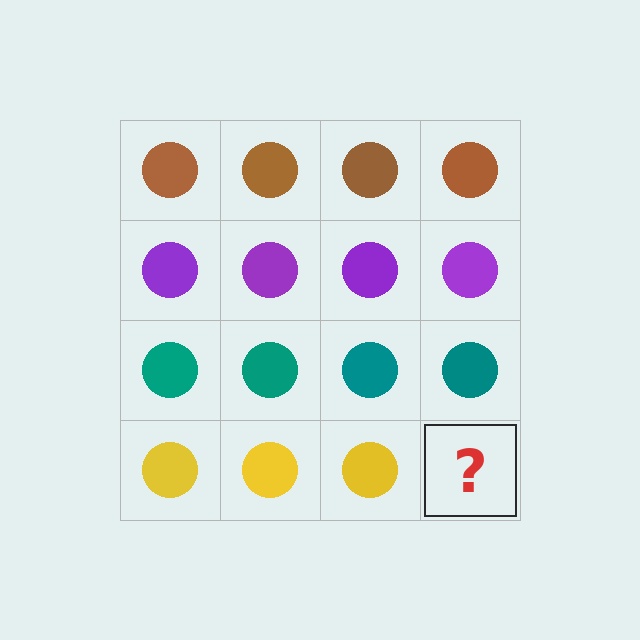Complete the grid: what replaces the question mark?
The question mark should be replaced with a yellow circle.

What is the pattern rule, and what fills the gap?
The rule is that each row has a consistent color. The gap should be filled with a yellow circle.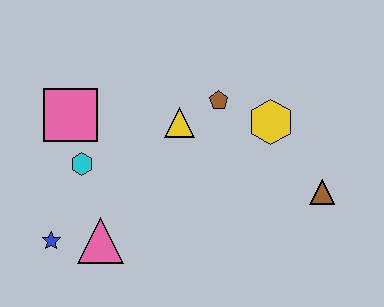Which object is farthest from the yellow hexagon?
The blue star is farthest from the yellow hexagon.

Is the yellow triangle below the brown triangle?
No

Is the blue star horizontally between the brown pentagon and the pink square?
No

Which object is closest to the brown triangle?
The yellow hexagon is closest to the brown triangle.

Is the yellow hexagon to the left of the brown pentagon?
No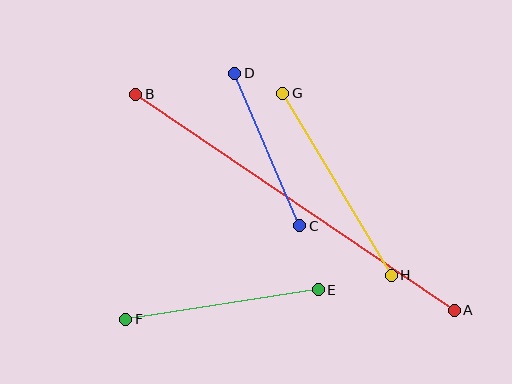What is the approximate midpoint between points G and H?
The midpoint is at approximately (337, 184) pixels.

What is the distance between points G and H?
The distance is approximately 212 pixels.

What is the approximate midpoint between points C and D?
The midpoint is at approximately (267, 149) pixels.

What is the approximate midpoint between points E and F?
The midpoint is at approximately (222, 304) pixels.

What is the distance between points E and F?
The distance is approximately 195 pixels.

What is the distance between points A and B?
The distance is approximately 385 pixels.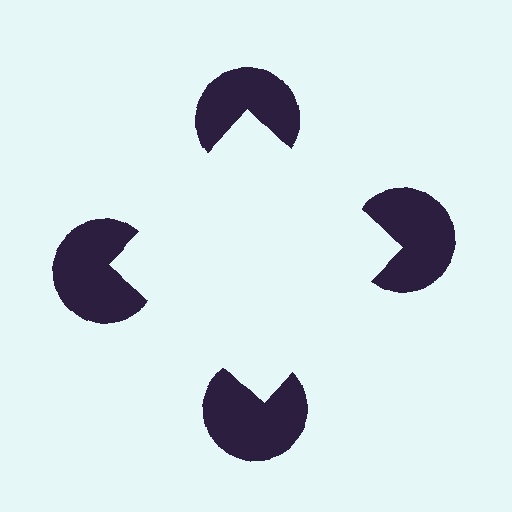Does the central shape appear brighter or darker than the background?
It typically appears slightly brighter than the background, even though no actual brightness change is drawn.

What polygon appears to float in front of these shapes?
An illusory square — its edges are inferred from the aligned wedge cuts in the pac-man discs, not physically drawn.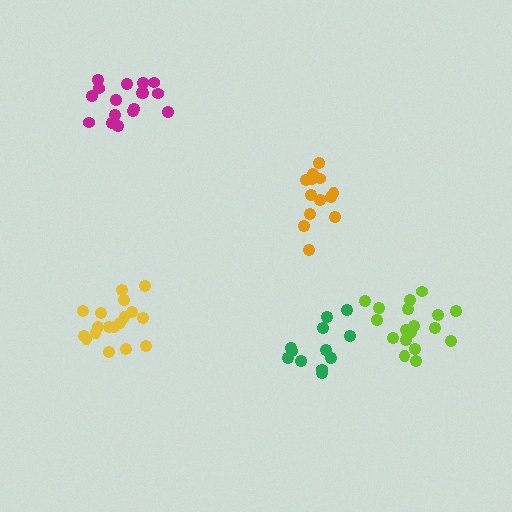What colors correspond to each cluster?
The clusters are colored: yellow, magenta, orange, green, lime.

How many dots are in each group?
Group 1: 18 dots, Group 2: 17 dots, Group 3: 14 dots, Group 4: 12 dots, Group 5: 18 dots (79 total).